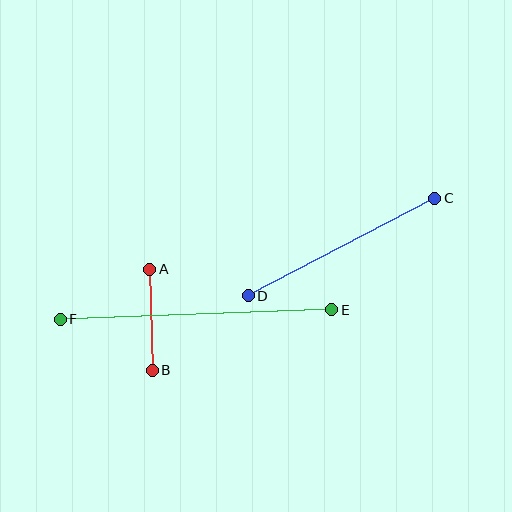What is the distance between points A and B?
The distance is approximately 101 pixels.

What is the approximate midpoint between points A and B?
The midpoint is at approximately (151, 320) pixels.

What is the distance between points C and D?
The distance is approximately 210 pixels.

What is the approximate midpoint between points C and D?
The midpoint is at approximately (342, 247) pixels.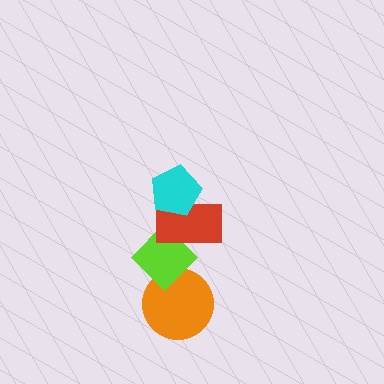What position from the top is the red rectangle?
The red rectangle is 2nd from the top.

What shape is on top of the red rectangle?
The cyan pentagon is on top of the red rectangle.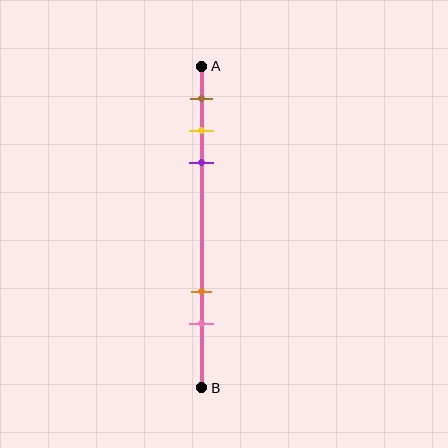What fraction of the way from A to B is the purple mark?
The purple mark is approximately 30% (0.3) of the way from A to B.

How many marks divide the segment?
There are 5 marks dividing the segment.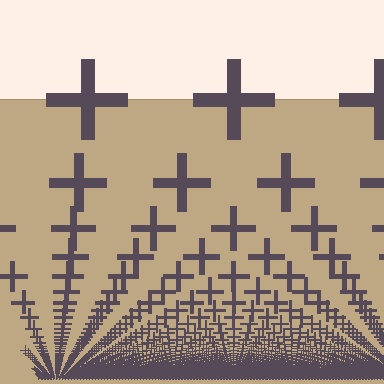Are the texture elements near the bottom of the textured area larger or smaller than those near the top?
Smaller. The gradient is inverted — elements near the bottom are smaller and denser.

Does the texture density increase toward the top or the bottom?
Density increases toward the bottom.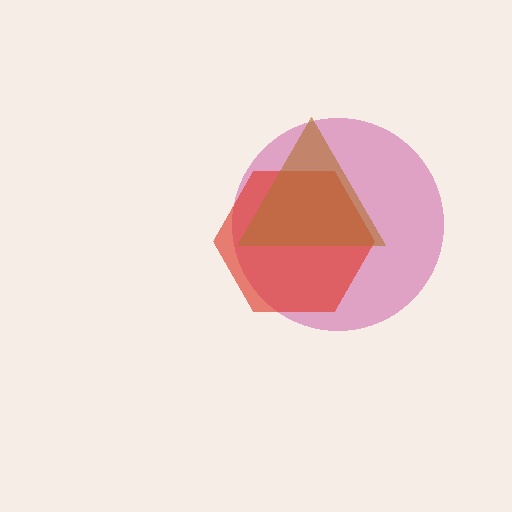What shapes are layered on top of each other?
The layered shapes are: a magenta circle, a red hexagon, a brown triangle.